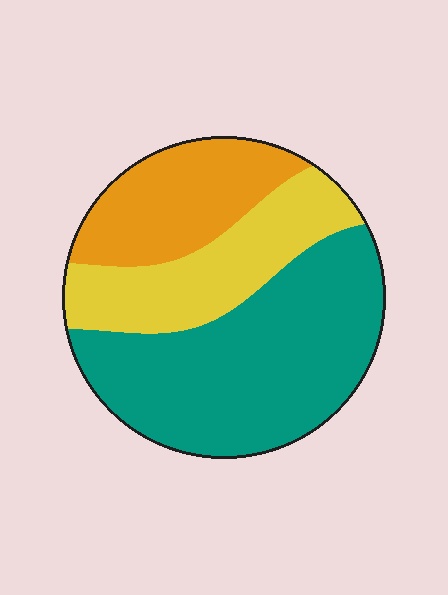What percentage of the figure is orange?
Orange takes up about one quarter (1/4) of the figure.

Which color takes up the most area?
Teal, at roughly 50%.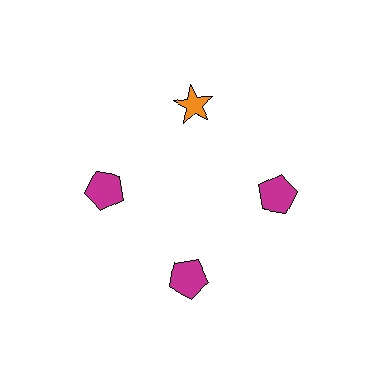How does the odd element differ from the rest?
It differs in both color (orange instead of magenta) and shape (star instead of pentagon).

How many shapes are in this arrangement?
There are 4 shapes arranged in a ring pattern.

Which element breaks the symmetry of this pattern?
The orange star at roughly the 12 o'clock position breaks the symmetry. All other shapes are magenta pentagons.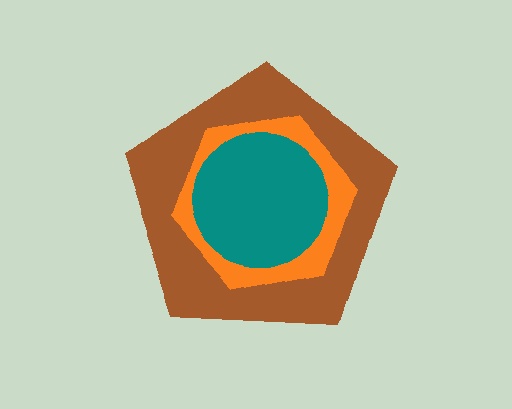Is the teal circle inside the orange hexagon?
Yes.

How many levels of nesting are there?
3.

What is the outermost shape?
The brown pentagon.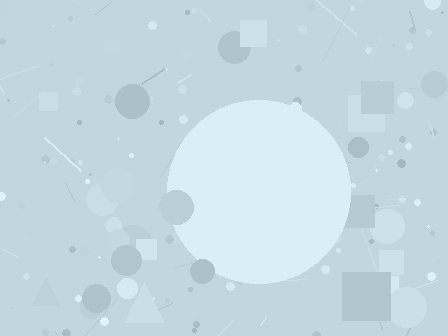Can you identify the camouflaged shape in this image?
The camouflaged shape is a circle.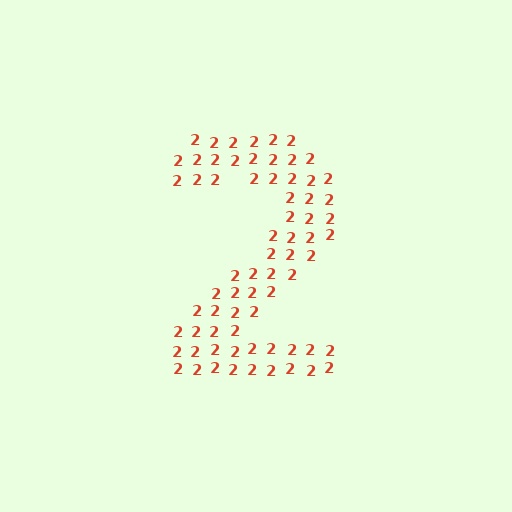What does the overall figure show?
The overall figure shows the digit 2.